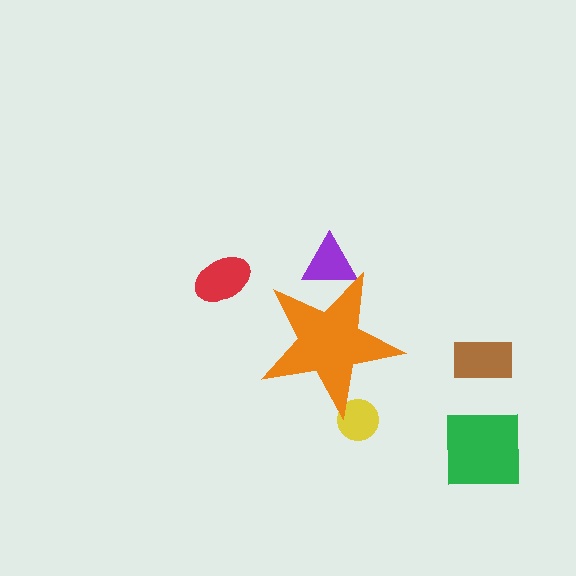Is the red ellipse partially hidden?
No, the red ellipse is fully visible.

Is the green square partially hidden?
No, the green square is fully visible.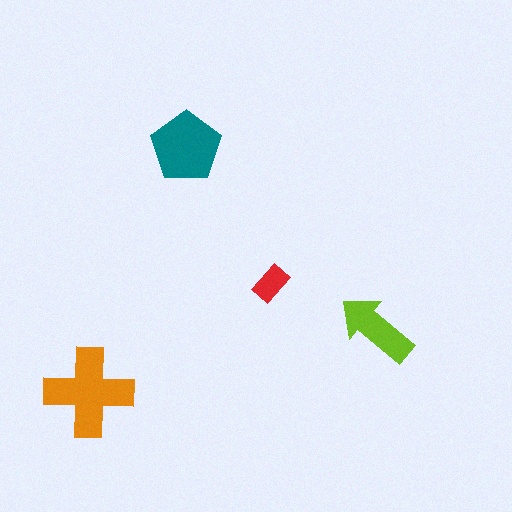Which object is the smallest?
The red rectangle.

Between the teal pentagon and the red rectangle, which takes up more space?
The teal pentagon.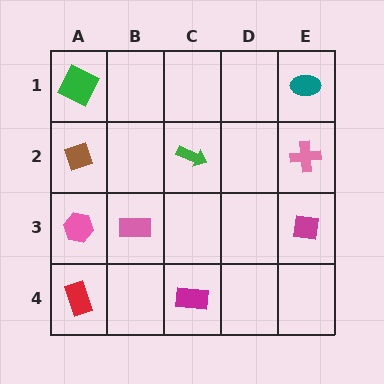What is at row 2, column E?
A pink cross.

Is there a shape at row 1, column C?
No, that cell is empty.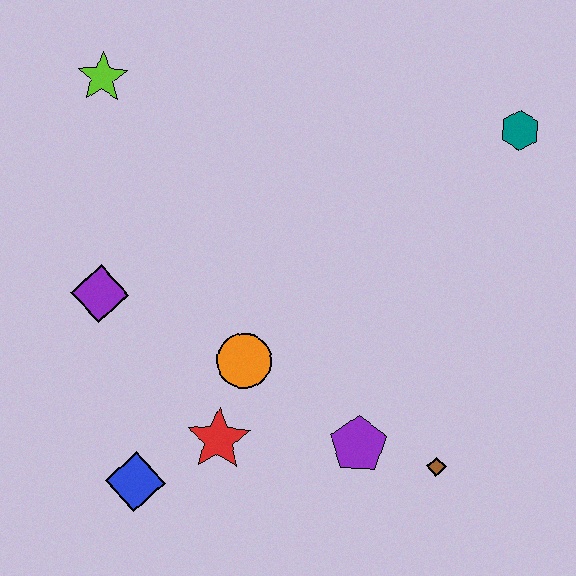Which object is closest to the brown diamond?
The purple pentagon is closest to the brown diamond.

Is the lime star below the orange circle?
No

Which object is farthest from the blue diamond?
The teal hexagon is farthest from the blue diamond.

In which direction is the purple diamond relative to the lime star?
The purple diamond is below the lime star.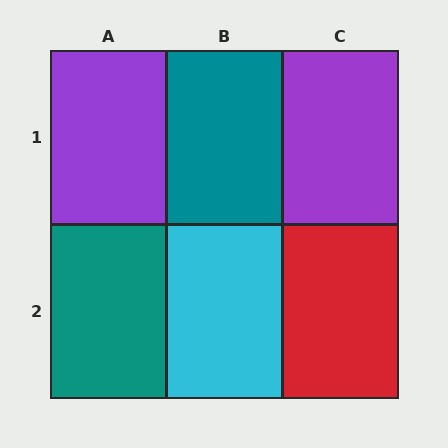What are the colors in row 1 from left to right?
Purple, teal, purple.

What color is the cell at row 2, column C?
Red.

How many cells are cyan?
1 cell is cyan.